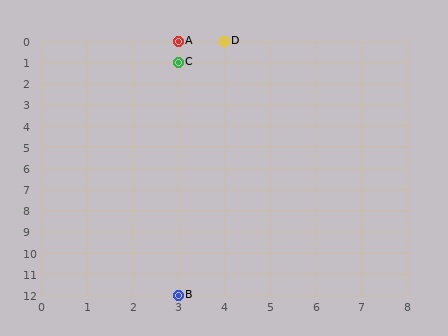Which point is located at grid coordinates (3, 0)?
Point A is at (3, 0).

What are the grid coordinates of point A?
Point A is at grid coordinates (3, 0).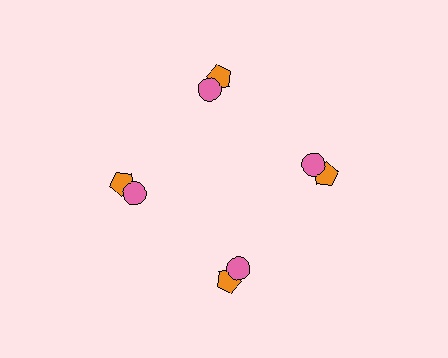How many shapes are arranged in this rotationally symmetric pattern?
There are 8 shapes, arranged in 4 groups of 2.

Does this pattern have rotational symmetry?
Yes, this pattern has 4-fold rotational symmetry. It looks the same after rotating 90 degrees around the center.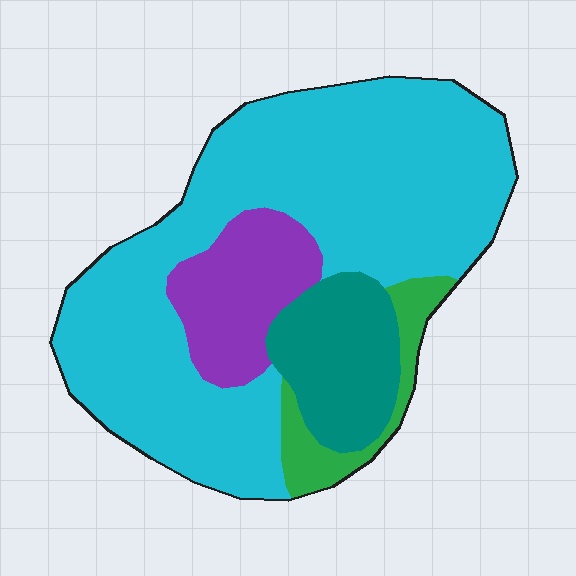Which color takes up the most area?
Cyan, at roughly 65%.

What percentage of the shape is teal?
Teal takes up about one eighth (1/8) of the shape.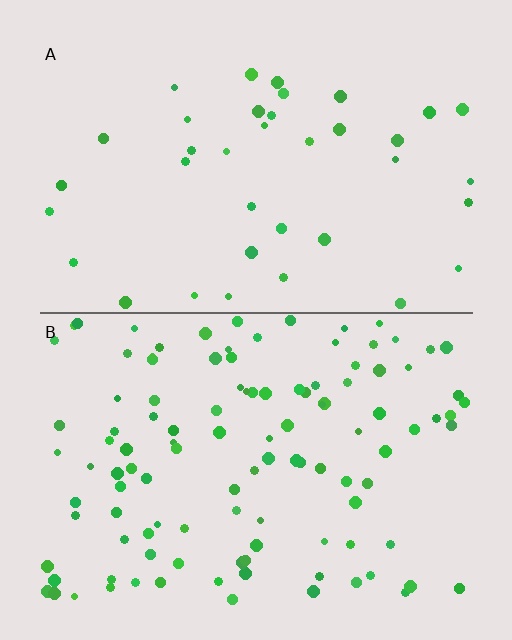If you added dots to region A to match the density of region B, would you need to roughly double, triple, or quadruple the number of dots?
Approximately triple.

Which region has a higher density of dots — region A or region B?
B (the bottom).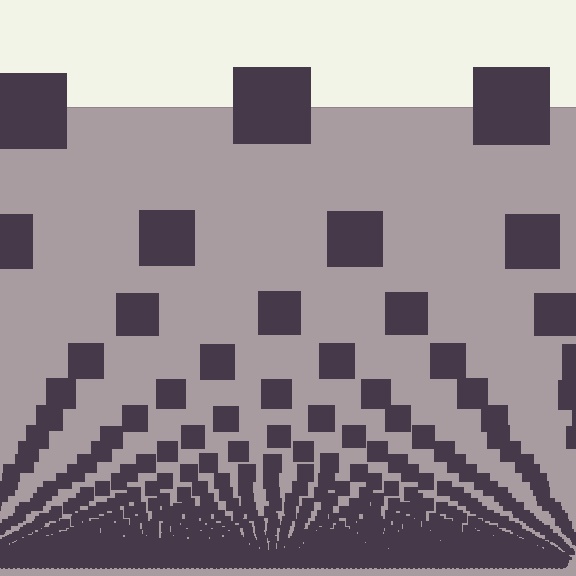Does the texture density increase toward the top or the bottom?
Density increases toward the bottom.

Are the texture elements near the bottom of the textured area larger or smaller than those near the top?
Smaller. The gradient is inverted — elements near the bottom are smaller and denser.